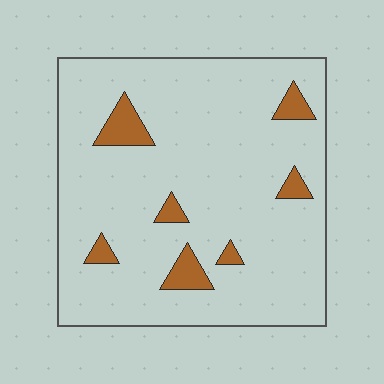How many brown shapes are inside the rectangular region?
7.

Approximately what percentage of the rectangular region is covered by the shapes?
Approximately 10%.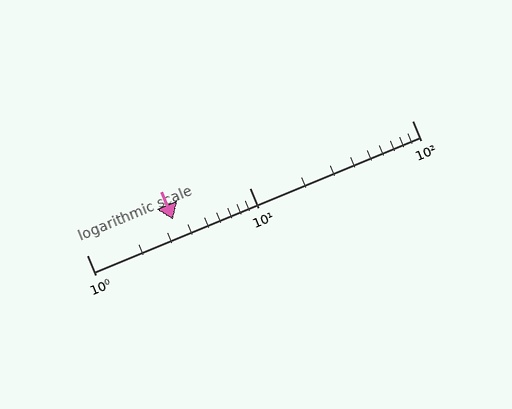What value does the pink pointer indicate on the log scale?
The pointer indicates approximately 3.4.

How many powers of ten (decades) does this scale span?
The scale spans 2 decades, from 1 to 100.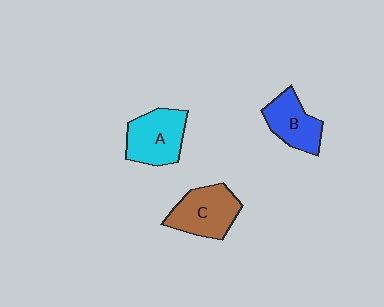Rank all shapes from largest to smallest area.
From largest to smallest: C (brown), A (cyan), B (blue).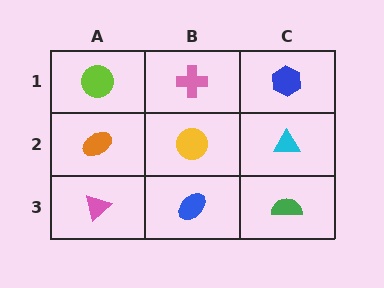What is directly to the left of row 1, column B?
A lime circle.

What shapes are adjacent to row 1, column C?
A cyan triangle (row 2, column C), a pink cross (row 1, column B).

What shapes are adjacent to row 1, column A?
An orange ellipse (row 2, column A), a pink cross (row 1, column B).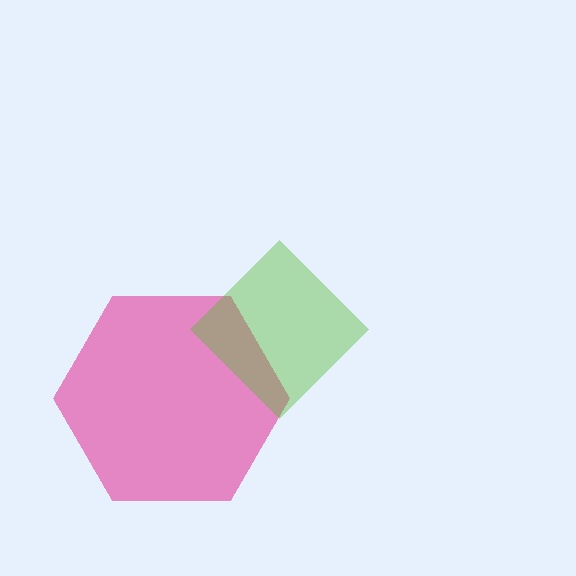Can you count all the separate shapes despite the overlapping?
Yes, there are 2 separate shapes.